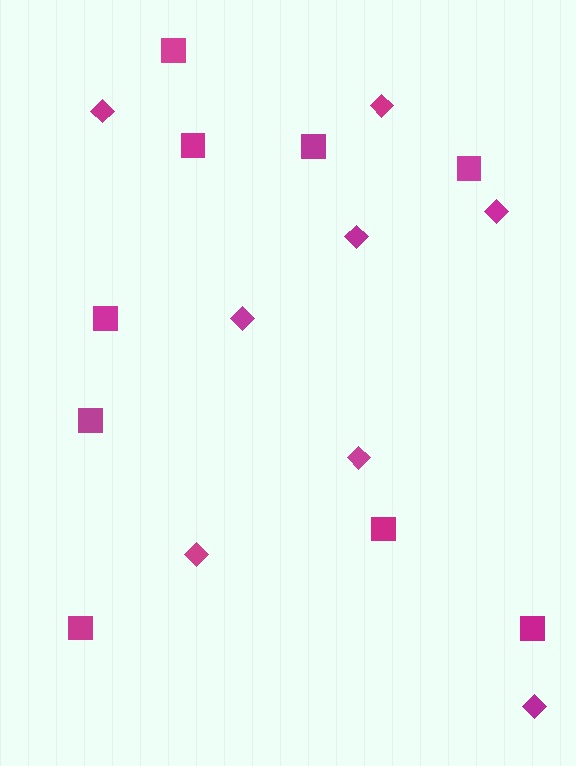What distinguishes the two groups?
There are 2 groups: one group of diamonds (8) and one group of squares (9).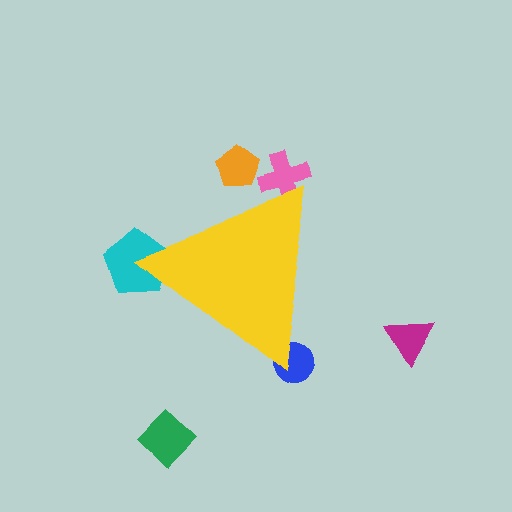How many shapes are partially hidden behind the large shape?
4 shapes are partially hidden.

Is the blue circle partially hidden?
Yes, the blue circle is partially hidden behind the yellow triangle.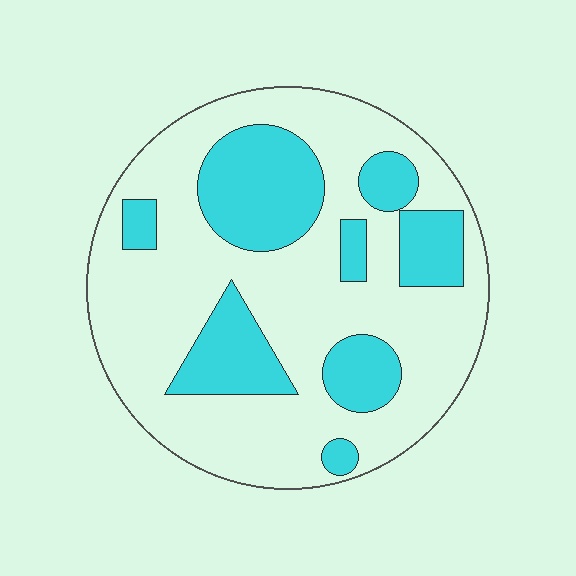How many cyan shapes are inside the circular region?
8.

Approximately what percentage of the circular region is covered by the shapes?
Approximately 30%.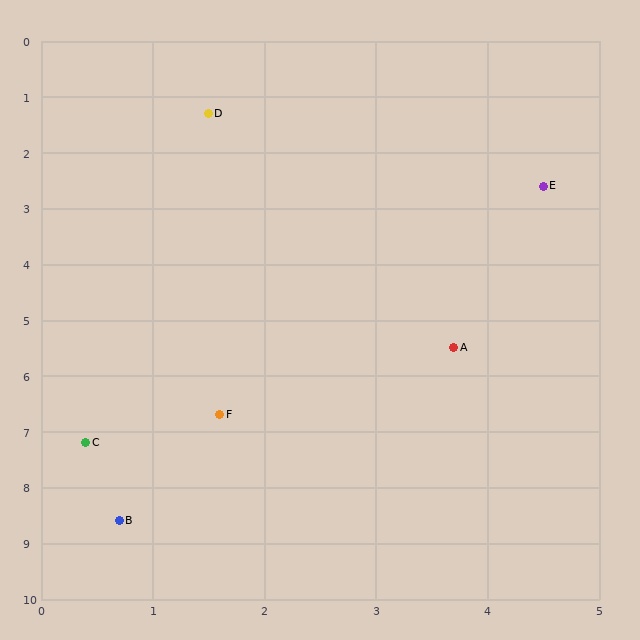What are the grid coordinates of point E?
Point E is at approximately (4.5, 2.6).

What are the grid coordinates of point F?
Point F is at approximately (1.6, 6.7).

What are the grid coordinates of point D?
Point D is at approximately (1.5, 1.3).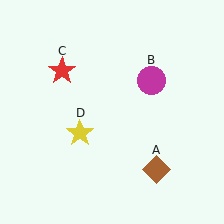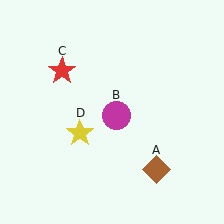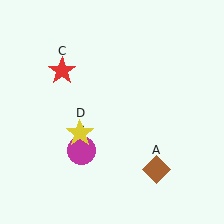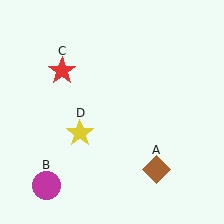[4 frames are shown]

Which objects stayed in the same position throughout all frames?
Brown diamond (object A) and red star (object C) and yellow star (object D) remained stationary.